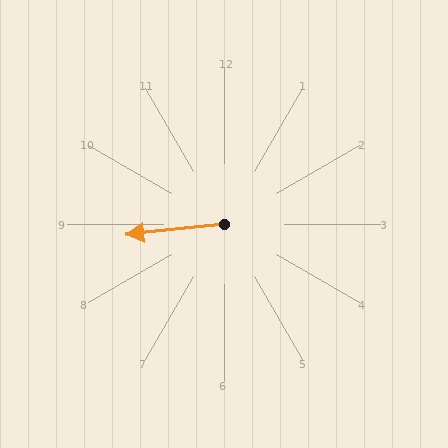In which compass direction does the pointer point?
West.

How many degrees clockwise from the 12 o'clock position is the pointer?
Approximately 264 degrees.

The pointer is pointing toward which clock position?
Roughly 9 o'clock.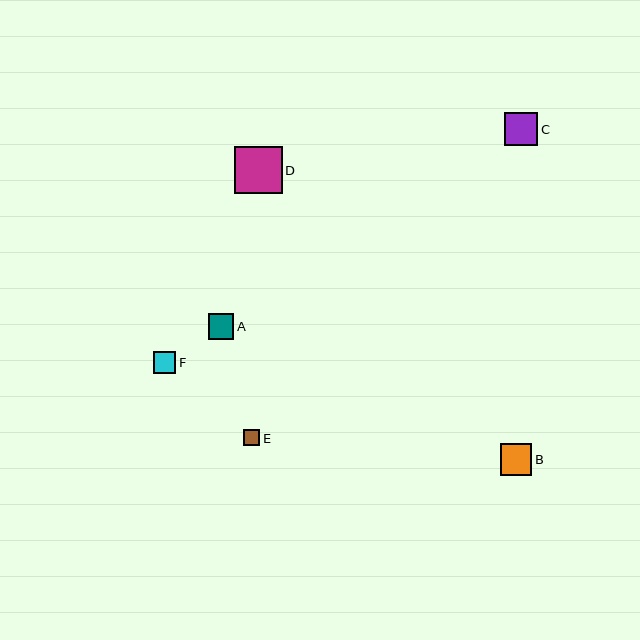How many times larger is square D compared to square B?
Square D is approximately 1.5 times the size of square B.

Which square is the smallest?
Square E is the smallest with a size of approximately 16 pixels.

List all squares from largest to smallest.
From largest to smallest: D, C, B, A, F, E.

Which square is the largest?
Square D is the largest with a size of approximately 47 pixels.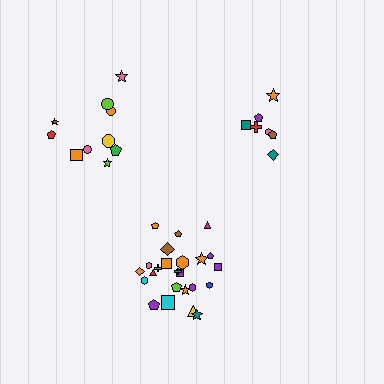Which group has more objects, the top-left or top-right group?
The top-left group.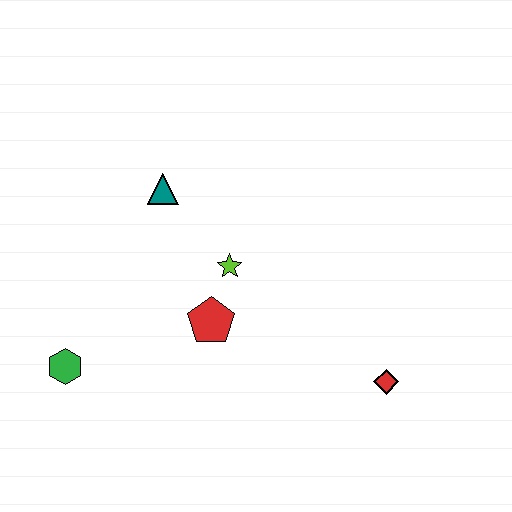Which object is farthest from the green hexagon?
The red diamond is farthest from the green hexagon.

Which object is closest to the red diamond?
The red pentagon is closest to the red diamond.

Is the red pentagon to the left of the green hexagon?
No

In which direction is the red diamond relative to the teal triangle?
The red diamond is to the right of the teal triangle.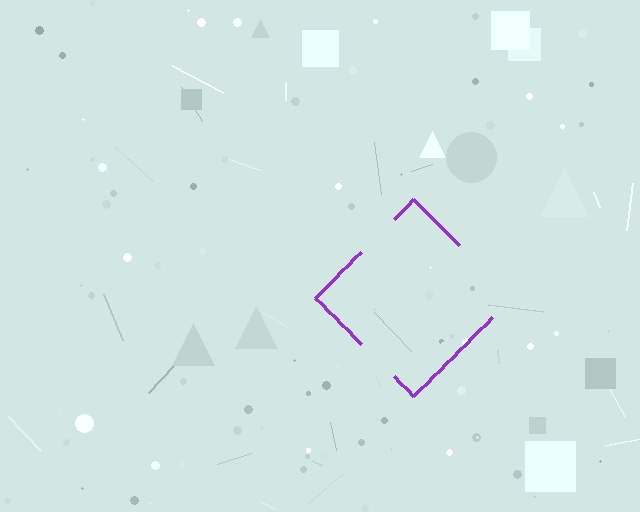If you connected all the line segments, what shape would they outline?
They would outline a diamond.